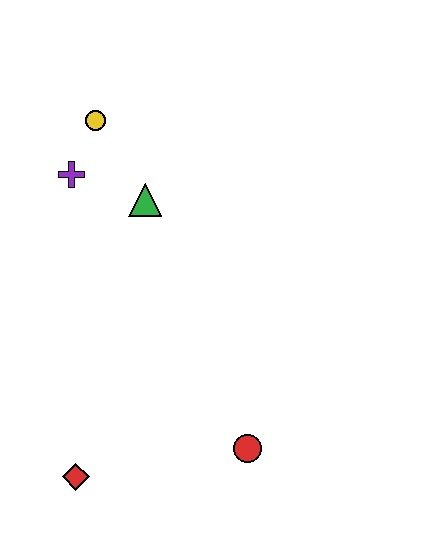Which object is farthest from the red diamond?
The yellow circle is farthest from the red diamond.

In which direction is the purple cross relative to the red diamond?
The purple cross is above the red diamond.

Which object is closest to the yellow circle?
The purple cross is closest to the yellow circle.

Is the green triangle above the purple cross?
No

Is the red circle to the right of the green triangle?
Yes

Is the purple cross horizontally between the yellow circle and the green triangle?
No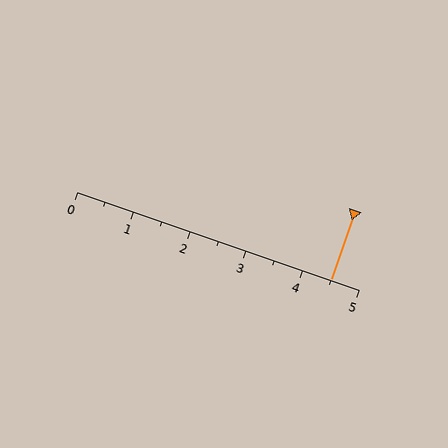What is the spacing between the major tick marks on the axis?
The major ticks are spaced 1 apart.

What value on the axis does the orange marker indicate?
The marker indicates approximately 4.5.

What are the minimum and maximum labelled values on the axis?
The axis runs from 0 to 5.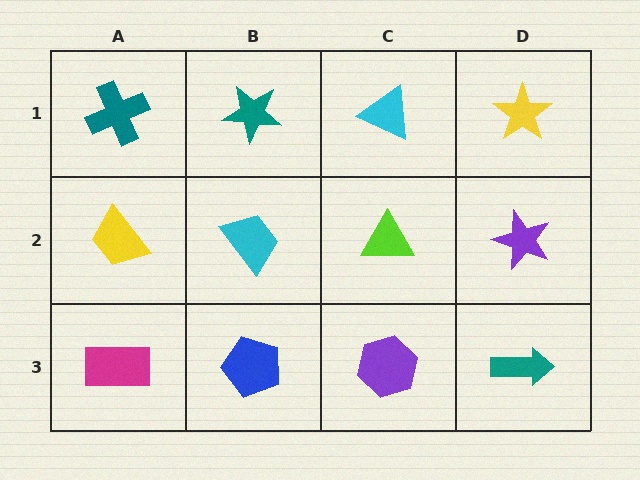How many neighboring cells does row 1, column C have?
3.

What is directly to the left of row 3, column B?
A magenta rectangle.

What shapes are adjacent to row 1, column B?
A cyan trapezoid (row 2, column B), a teal cross (row 1, column A), a cyan triangle (row 1, column C).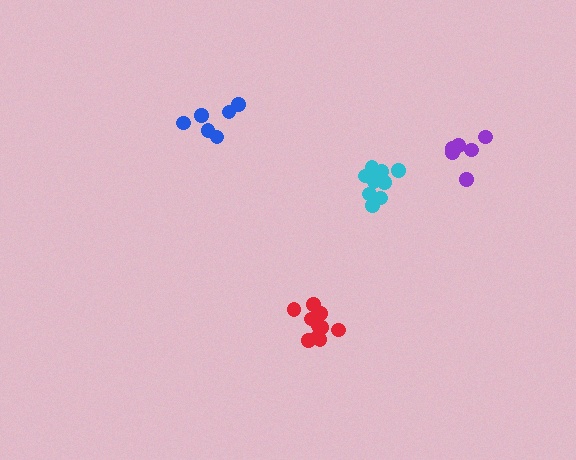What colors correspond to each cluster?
The clusters are colored: red, cyan, purple, blue.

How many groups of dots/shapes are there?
There are 4 groups.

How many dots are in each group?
Group 1: 10 dots, Group 2: 12 dots, Group 3: 6 dots, Group 4: 6 dots (34 total).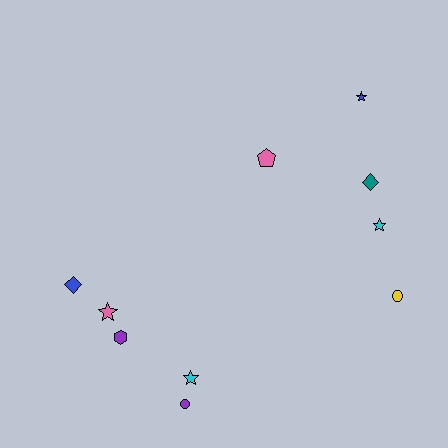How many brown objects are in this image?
There are no brown objects.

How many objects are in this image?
There are 10 objects.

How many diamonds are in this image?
There are 2 diamonds.